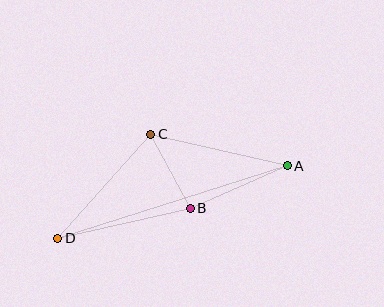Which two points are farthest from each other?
Points A and D are farthest from each other.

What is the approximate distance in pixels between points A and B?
The distance between A and B is approximately 106 pixels.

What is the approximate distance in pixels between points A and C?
The distance between A and C is approximately 140 pixels.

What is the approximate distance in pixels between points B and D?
The distance between B and D is approximately 136 pixels.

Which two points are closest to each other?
Points B and C are closest to each other.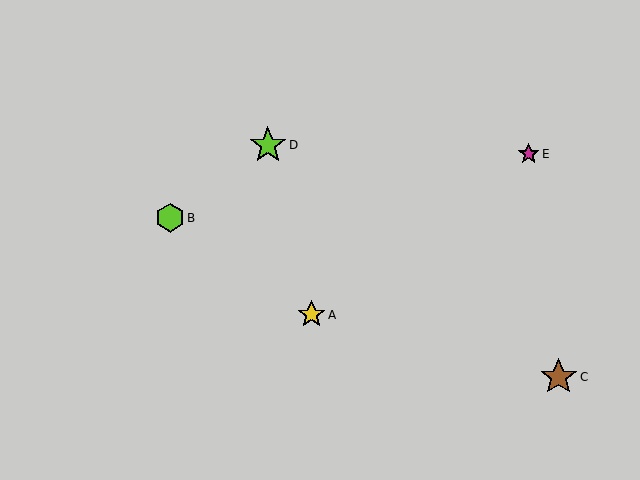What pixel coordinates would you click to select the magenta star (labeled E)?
Click at (529, 154) to select the magenta star E.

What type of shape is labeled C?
Shape C is a brown star.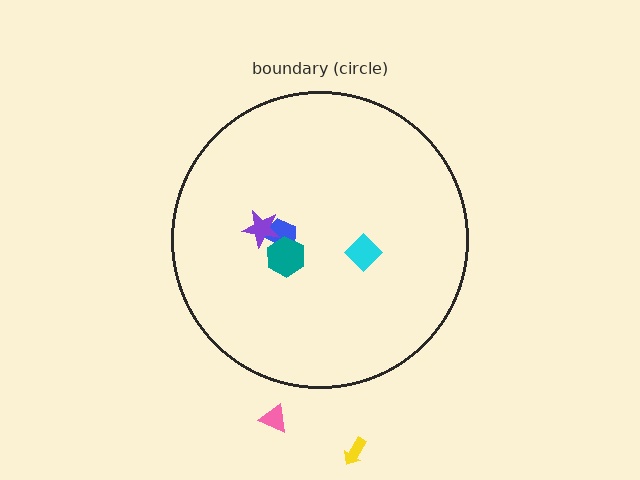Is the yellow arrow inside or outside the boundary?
Outside.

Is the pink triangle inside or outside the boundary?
Outside.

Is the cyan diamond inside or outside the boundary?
Inside.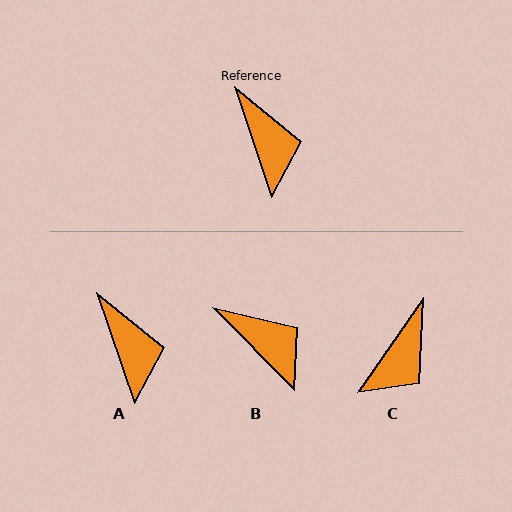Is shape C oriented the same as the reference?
No, it is off by about 54 degrees.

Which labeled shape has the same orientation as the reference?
A.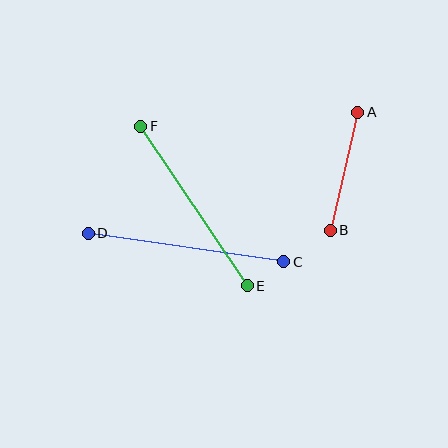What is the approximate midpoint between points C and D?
The midpoint is at approximately (186, 248) pixels.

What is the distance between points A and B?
The distance is approximately 121 pixels.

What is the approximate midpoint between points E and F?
The midpoint is at approximately (194, 206) pixels.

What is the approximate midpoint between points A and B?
The midpoint is at approximately (344, 171) pixels.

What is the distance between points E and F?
The distance is approximately 192 pixels.